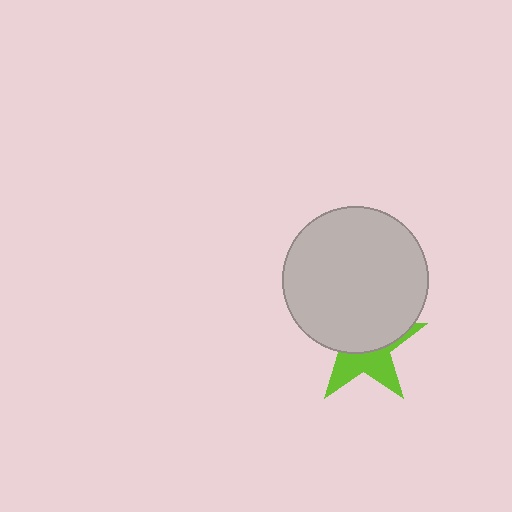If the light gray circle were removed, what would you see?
You would see the complete lime star.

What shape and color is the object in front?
The object in front is a light gray circle.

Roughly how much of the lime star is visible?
A small part of it is visible (roughly 42%).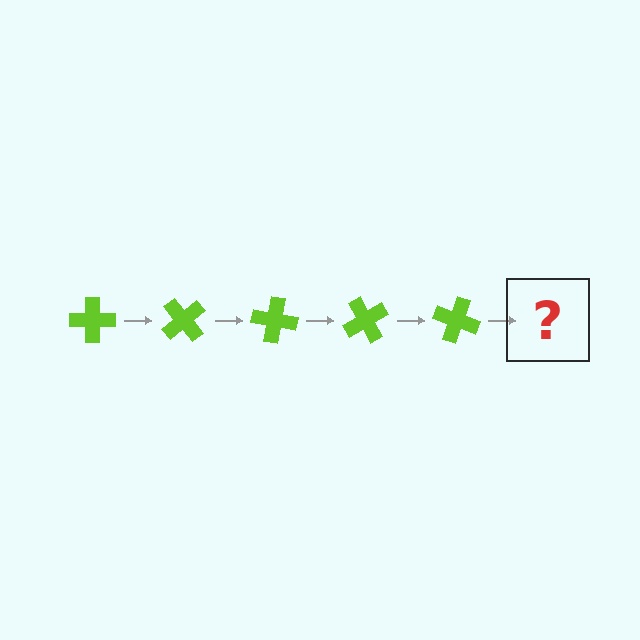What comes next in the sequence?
The next element should be a lime cross rotated 250 degrees.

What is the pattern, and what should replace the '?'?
The pattern is that the cross rotates 50 degrees each step. The '?' should be a lime cross rotated 250 degrees.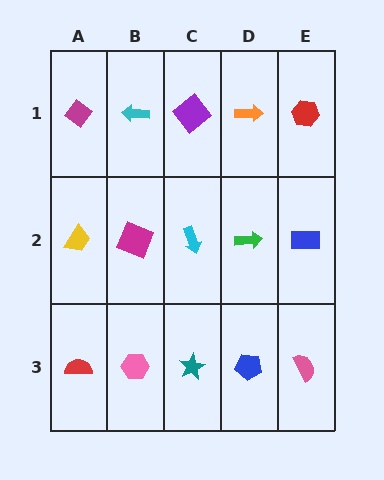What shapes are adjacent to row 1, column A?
A yellow trapezoid (row 2, column A), a cyan arrow (row 1, column B).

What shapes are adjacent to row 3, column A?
A yellow trapezoid (row 2, column A), a pink hexagon (row 3, column B).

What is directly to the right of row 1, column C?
An orange arrow.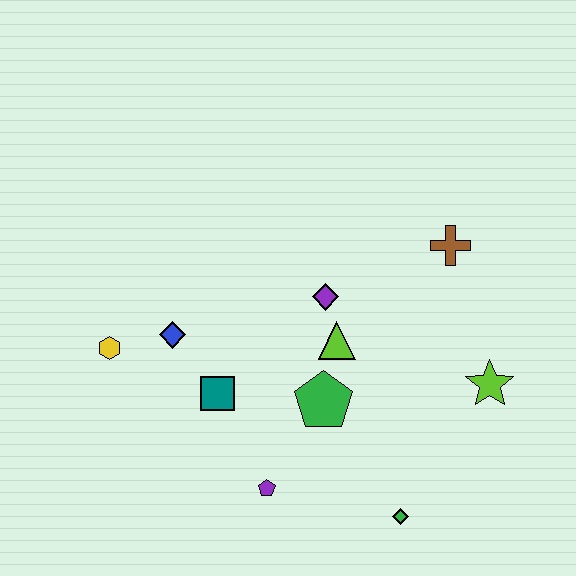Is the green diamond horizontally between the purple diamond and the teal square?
No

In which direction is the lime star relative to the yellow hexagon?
The lime star is to the right of the yellow hexagon.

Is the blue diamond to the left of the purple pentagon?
Yes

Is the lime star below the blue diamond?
Yes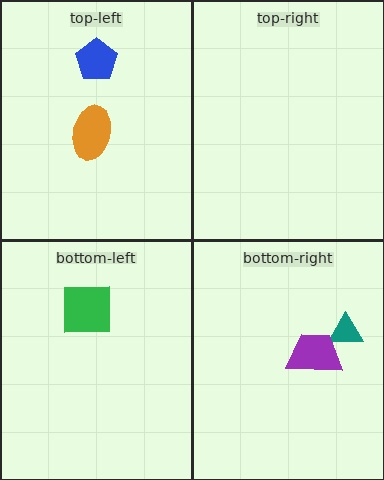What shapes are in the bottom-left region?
The green square.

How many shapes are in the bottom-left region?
1.